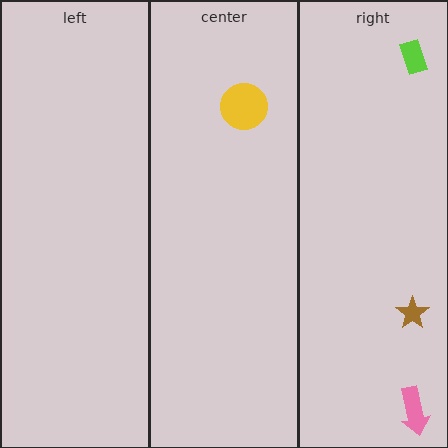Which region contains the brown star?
The right region.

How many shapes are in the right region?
3.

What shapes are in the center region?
The yellow circle.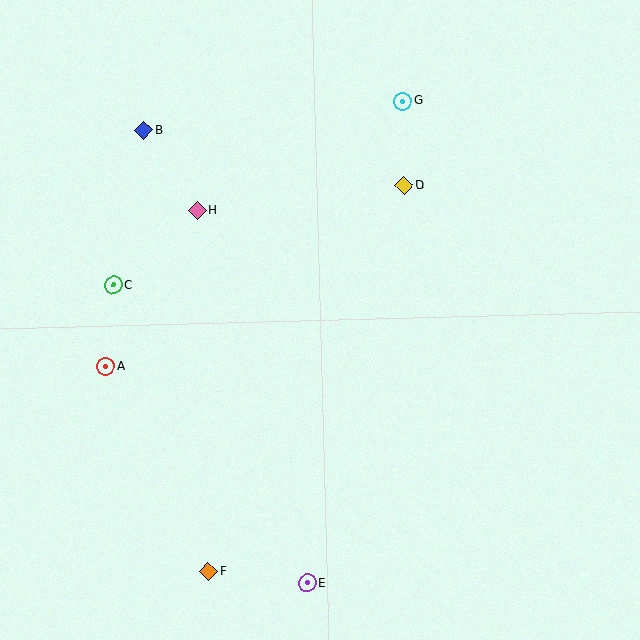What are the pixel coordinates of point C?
Point C is at (113, 285).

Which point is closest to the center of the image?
Point D at (404, 185) is closest to the center.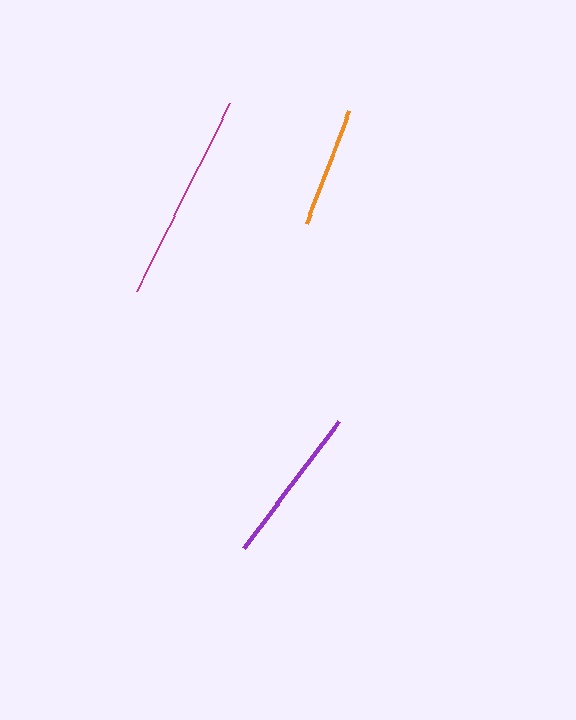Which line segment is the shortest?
The orange line is the shortest at approximately 120 pixels.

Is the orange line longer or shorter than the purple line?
The purple line is longer than the orange line.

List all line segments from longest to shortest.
From longest to shortest: magenta, purple, orange.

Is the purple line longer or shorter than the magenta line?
The magenta line is longer than the purple line.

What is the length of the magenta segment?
The magenta segment is approximately 210 pixels long.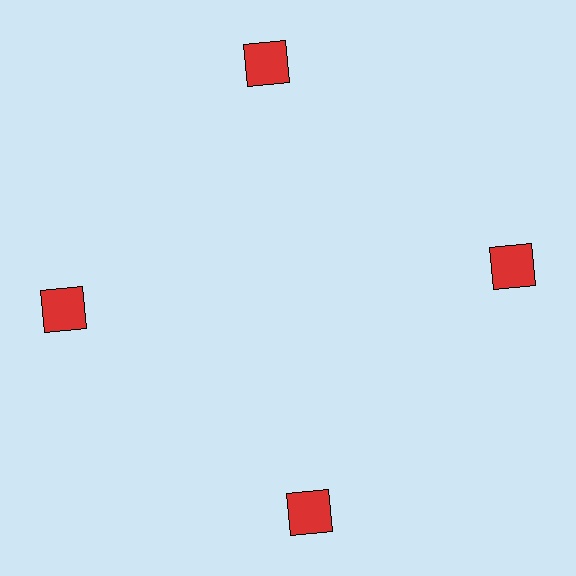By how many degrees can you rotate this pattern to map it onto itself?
The pattern maps onto itself every 90 degrees of rotation.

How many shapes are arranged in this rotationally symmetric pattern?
There are 4 shapes, arranged in 4 groups of 1.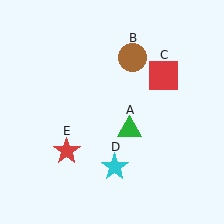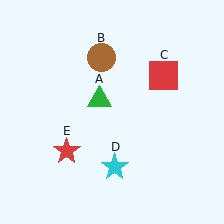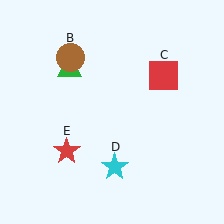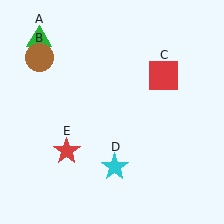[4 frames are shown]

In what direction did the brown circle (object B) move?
The brown circle (object B) moved left.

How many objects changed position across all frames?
2 objects changed position: green triangle (object A), brown circle (object B).